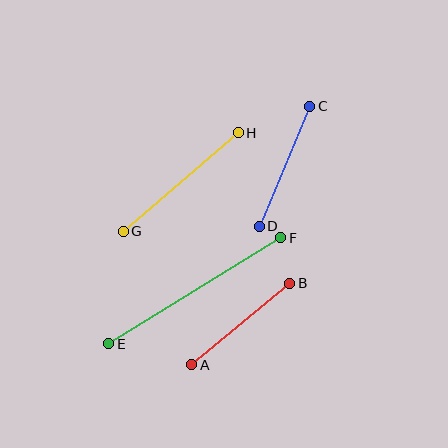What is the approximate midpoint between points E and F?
The midpoint is at approximately (195, 291) pixels.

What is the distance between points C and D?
The distance is approximately 130 pixels.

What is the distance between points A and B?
The distance is approximately 128 pixels.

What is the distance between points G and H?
The distance is approximately 151 pixels.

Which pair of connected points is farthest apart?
Points E and F are farthest apart.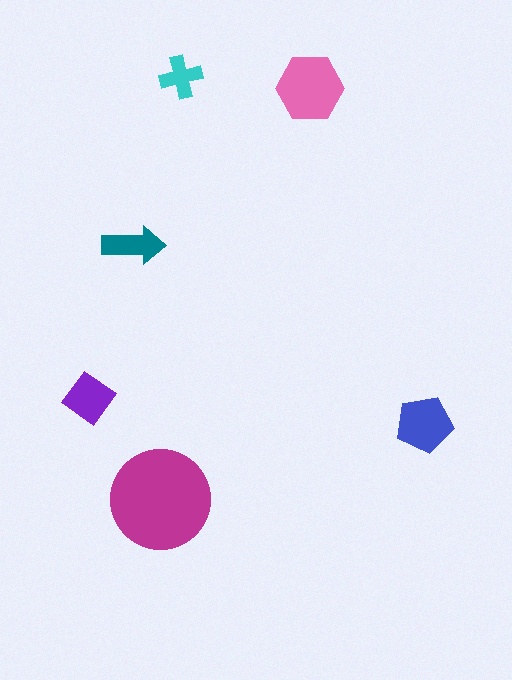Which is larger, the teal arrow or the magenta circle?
The magenta circle.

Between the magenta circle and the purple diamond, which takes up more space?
The magenta circle.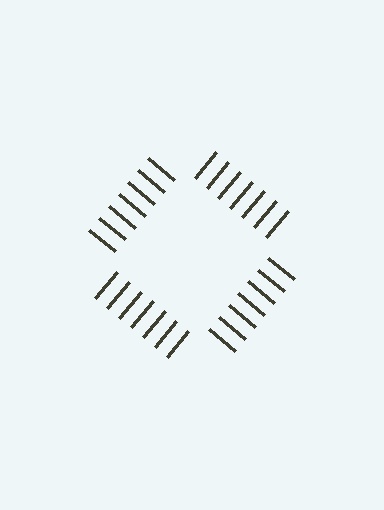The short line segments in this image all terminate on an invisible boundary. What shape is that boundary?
An illusory square — the line segments terminate on its edges but no continuous stroke is drawn.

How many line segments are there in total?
28 — 7 along each of the 4 edges.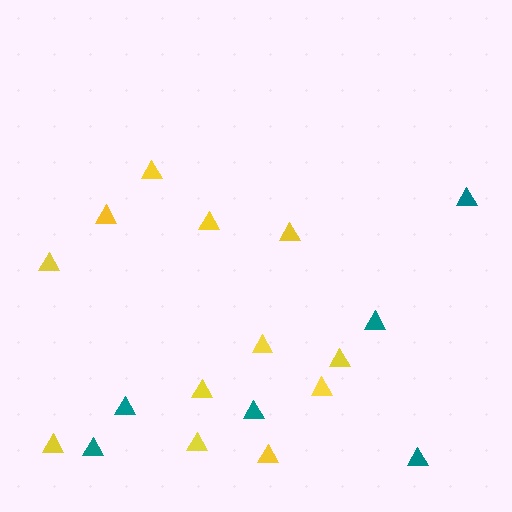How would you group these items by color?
There are 2 groups: one group of yellow triangles (12) and one group of teal triangles (6).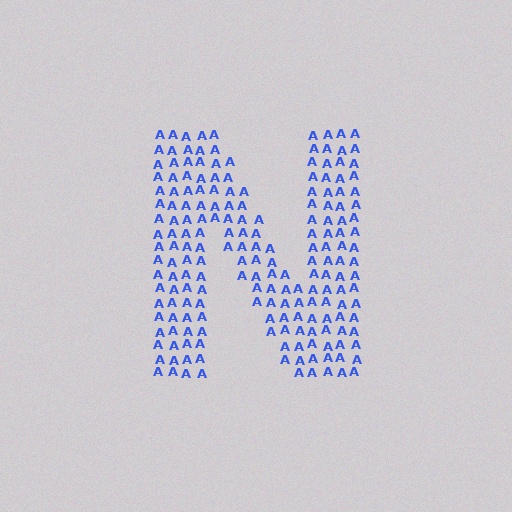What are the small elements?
The small elements are letter A's.